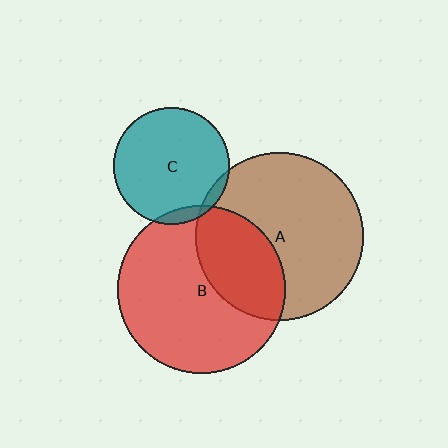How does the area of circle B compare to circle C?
Approximately 2.1 times.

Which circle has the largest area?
Circle A (brown).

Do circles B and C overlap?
Yes.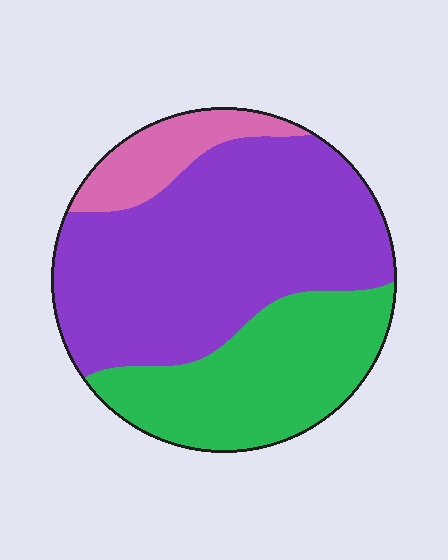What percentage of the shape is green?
Green takes up about one third (1/3) of the shape.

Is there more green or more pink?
Green.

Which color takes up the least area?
Pink, at roughly 10%.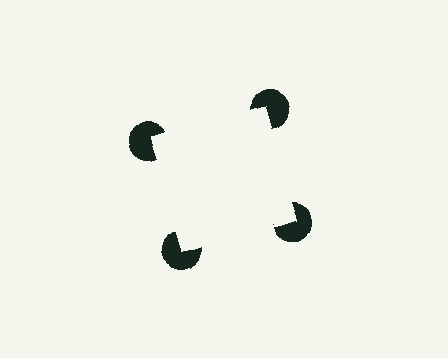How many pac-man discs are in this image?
There are 4 — one at each vertex of the illusory square.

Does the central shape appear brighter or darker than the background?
It typically appears slightly brighter than the background, even though no actual brightness change is drawn.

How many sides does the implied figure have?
4 sides.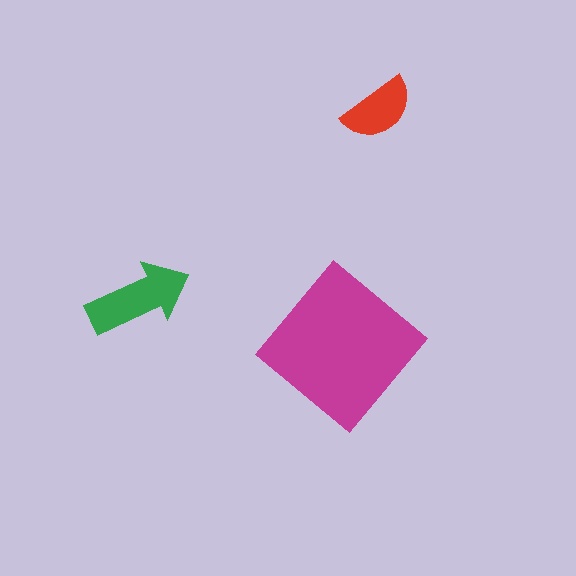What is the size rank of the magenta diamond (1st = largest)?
1st.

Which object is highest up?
The red semicircle is topmost.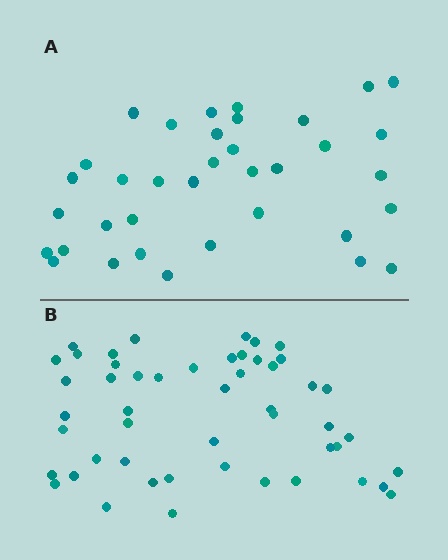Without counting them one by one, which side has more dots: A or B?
Region B (the bottom region) has more dots.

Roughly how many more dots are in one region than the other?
Region B has approximately 15 more dots than region A.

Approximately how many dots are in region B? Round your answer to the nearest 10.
About 50 dots.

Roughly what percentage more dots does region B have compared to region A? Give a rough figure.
About 40% more.